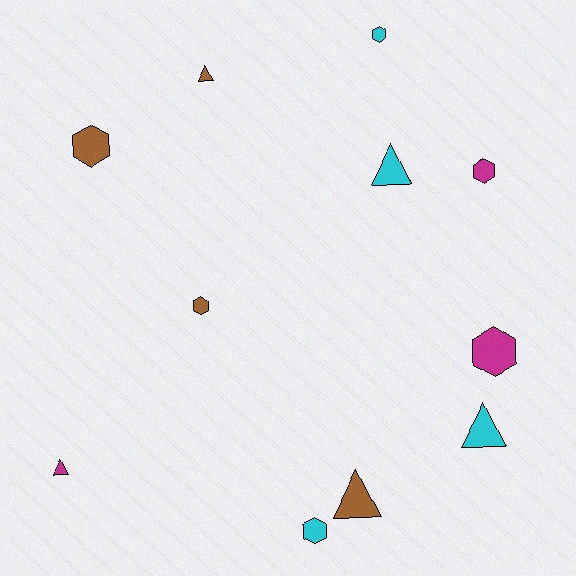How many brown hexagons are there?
There are 2 brown hexagons.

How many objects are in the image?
There are 11 objects.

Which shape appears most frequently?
Hexagon, with 6 objects.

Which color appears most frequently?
Brown, with 4 objects.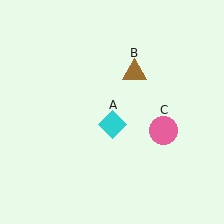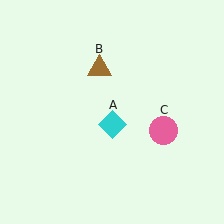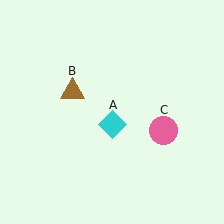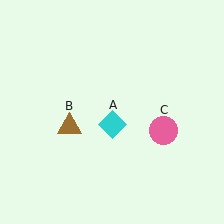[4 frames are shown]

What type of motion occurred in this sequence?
The brown triangle (object B) rotated counterclockwise around the center of the scene.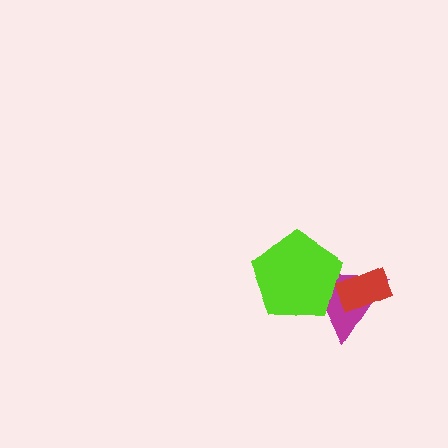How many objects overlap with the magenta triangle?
2 objects overlap with the magenta triangle.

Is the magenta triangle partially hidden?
Yes, it is partially covered by another shape.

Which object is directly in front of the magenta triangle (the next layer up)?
The red rectangle is directly in front of the magenta triangle.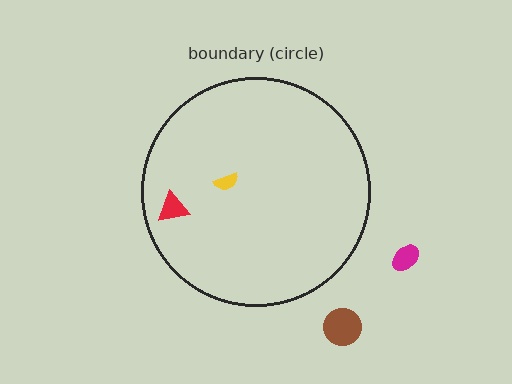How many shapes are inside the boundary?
2 inside, 2 outside.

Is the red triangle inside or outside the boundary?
Inside.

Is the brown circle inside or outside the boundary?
Outside.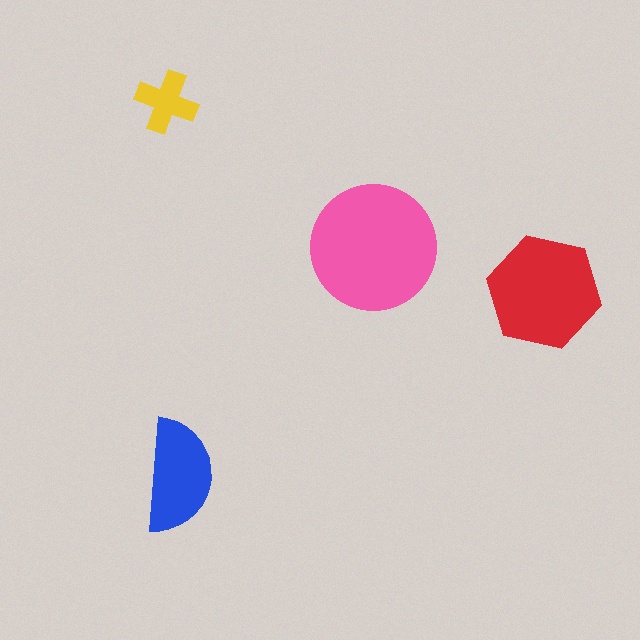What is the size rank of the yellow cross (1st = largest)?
4th.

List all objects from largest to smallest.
The pink circle, the red hexagon, the blue semicircle, the yellow cross.